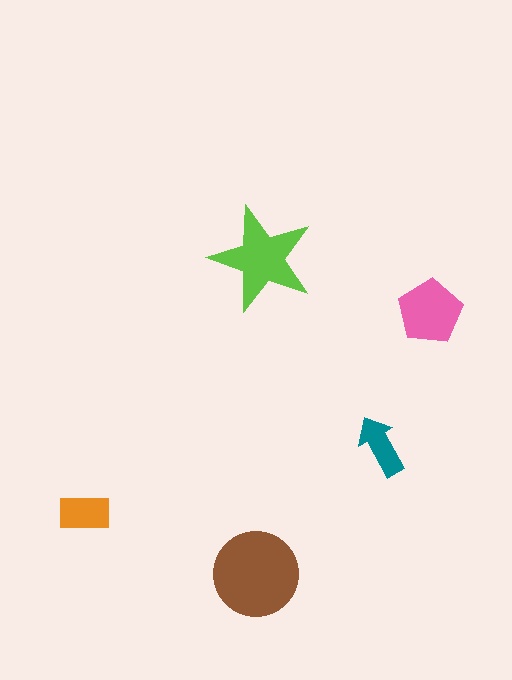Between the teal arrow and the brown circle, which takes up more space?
The brown circle.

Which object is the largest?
The brown circle.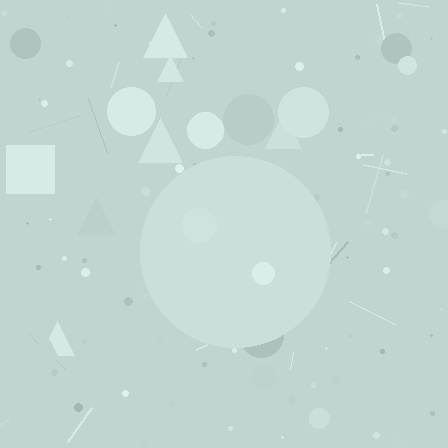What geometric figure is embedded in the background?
A circle is embedded in the background.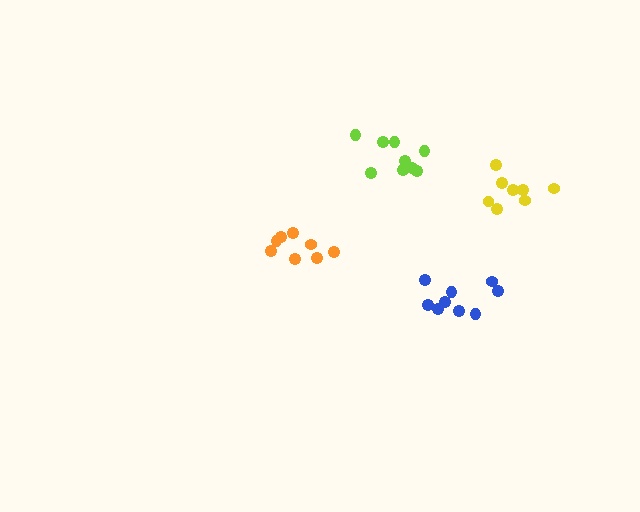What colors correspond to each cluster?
The clusters are colored: blue, lime, orange, yellow.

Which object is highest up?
The lime cluster is topmost.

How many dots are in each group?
Group 1: 9 dots, Group 2: 9 dots, Group 3: 8 dots, Group 4: 8 dots (34 total).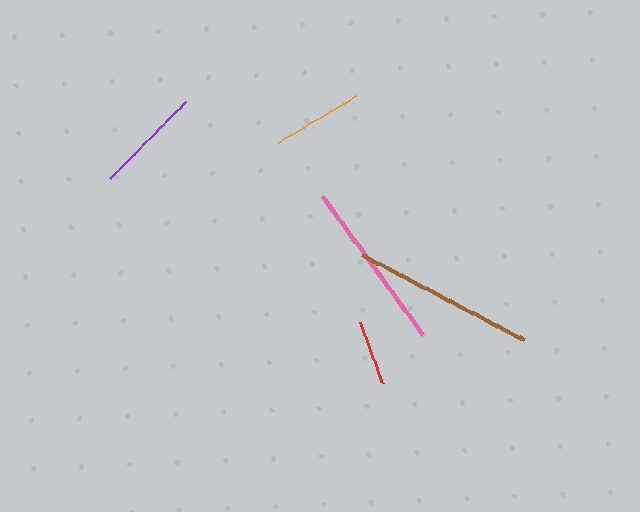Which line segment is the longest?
The brown line is the longest at approximately 183 pixels.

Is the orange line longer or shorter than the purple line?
The purple line is longer than the orange line.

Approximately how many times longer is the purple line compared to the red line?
The purple line is approximately 1.7 times the length of the red line.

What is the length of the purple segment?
The purple segment is approximately 108 pixels long.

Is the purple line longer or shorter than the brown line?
The brown line is longer than the purple line.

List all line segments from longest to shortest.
From longest to shortest: brown, pink, purple, orange, red.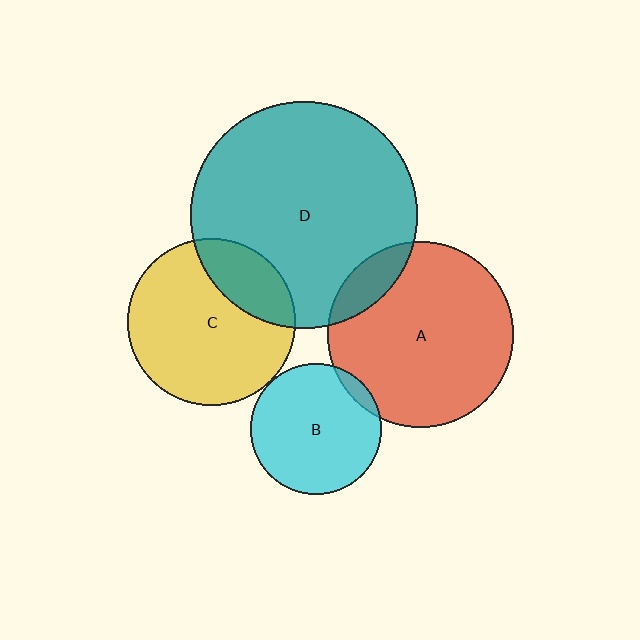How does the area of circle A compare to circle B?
Approximately 2.0 times.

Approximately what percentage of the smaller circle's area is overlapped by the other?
Approximately 10%.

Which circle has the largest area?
Circle D (teal).